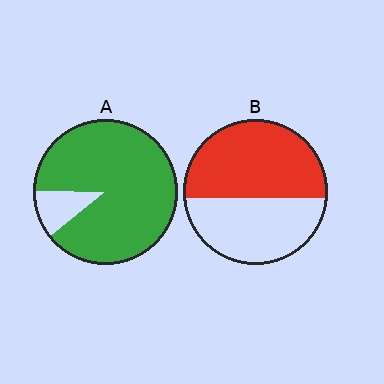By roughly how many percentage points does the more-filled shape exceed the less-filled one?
By roughly 35 percentage points (A over B).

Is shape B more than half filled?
Yes.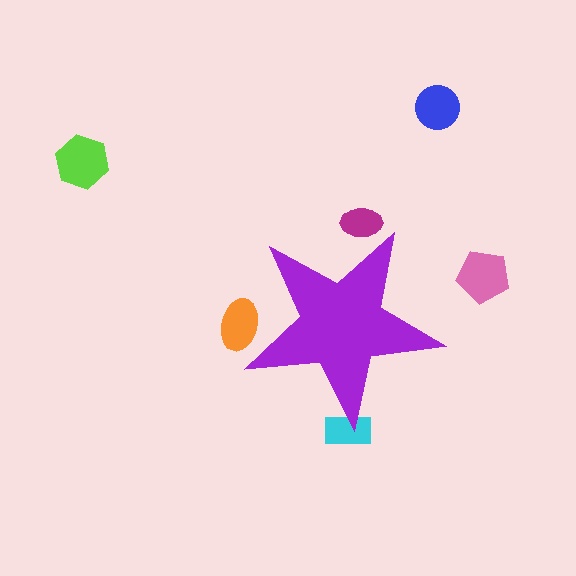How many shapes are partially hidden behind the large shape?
3 shapes are partially hidden.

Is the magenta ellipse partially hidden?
Yes, the magenta ellipse is partially hidden behind the purple star.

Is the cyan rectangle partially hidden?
Yes, the cyan rectangle is partially hidden behind the purple star.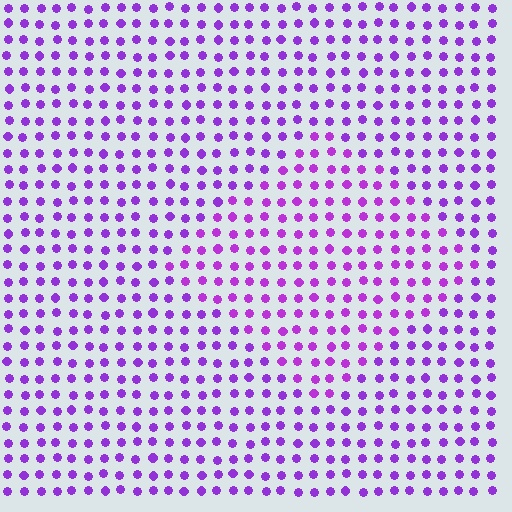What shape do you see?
I see a diamond.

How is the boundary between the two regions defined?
The boundary is defined purely by a slight shift in hue (about 15 degrees). Spacing, size, and orientation are identical on both sides.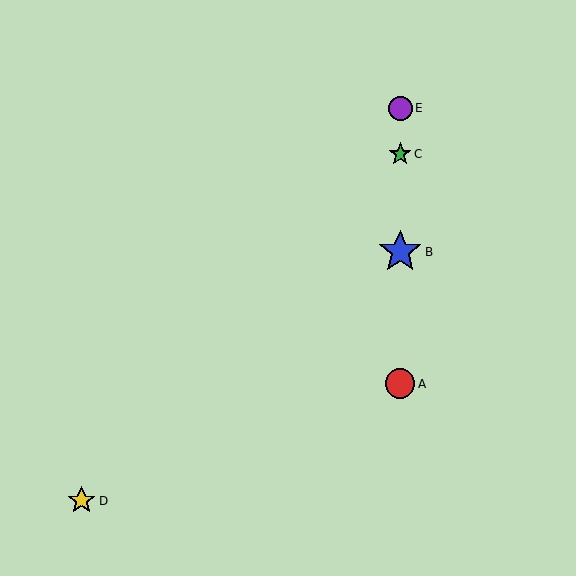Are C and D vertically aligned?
No, C is at x≈400 and D is at x≈82.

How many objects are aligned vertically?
4 objects (A, B, C, E) are aligned vertically.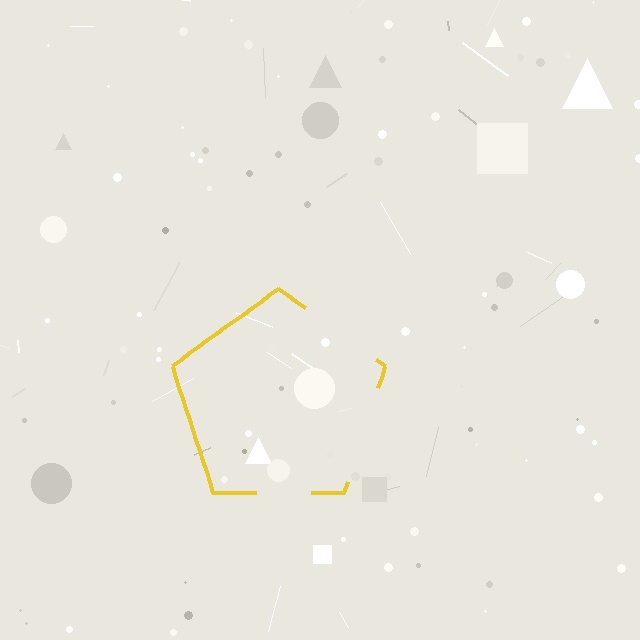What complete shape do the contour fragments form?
The contour fragments form a pentagon.